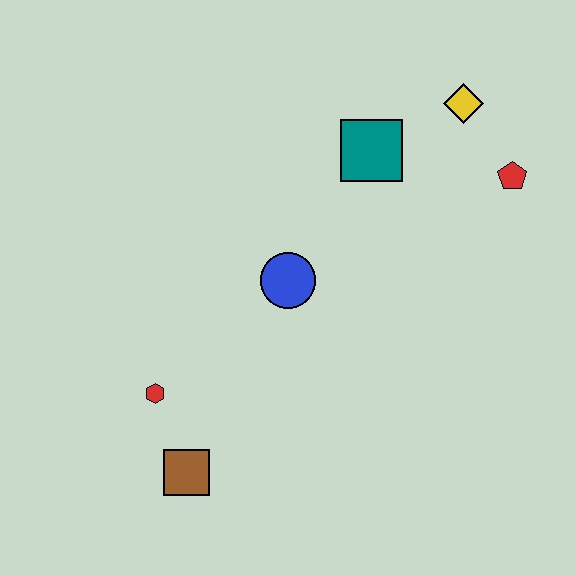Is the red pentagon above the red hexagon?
Yes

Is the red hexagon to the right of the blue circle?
No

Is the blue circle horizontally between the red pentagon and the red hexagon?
Yes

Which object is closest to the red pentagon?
The yellow diamond is closest to the red pentagon.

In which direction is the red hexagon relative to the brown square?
The red hexagon is above the brown square.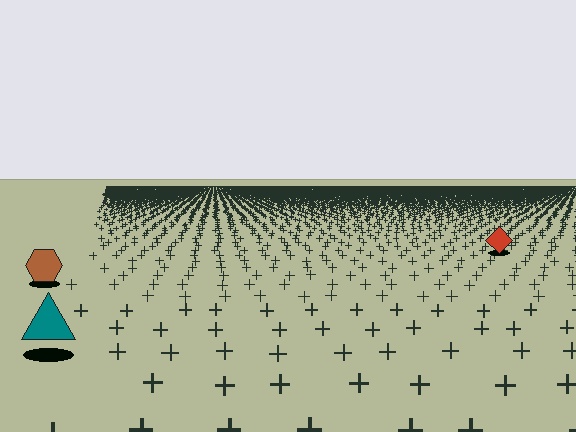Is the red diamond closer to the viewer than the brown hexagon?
No. The brown hexagon is closer — you can tell from the texture gradient: the ground texture is coarser near it.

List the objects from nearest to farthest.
From nearest to farthest: the teal triangle, the brown hexagon, the red diamond.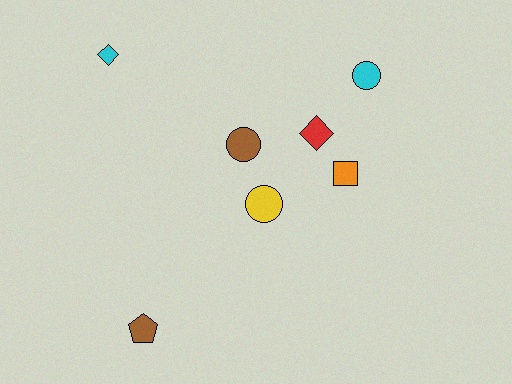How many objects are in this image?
There are 7 objects.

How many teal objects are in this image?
There are no teal objects.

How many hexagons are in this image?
There are no hexagons.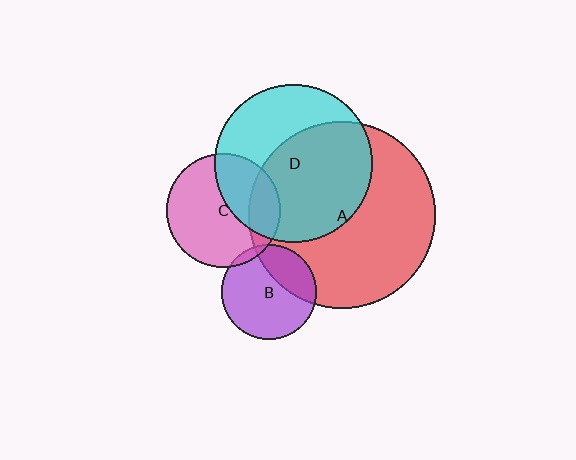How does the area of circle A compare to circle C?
Approximately 2.7 times.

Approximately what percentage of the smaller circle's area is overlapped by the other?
Approximately 60%.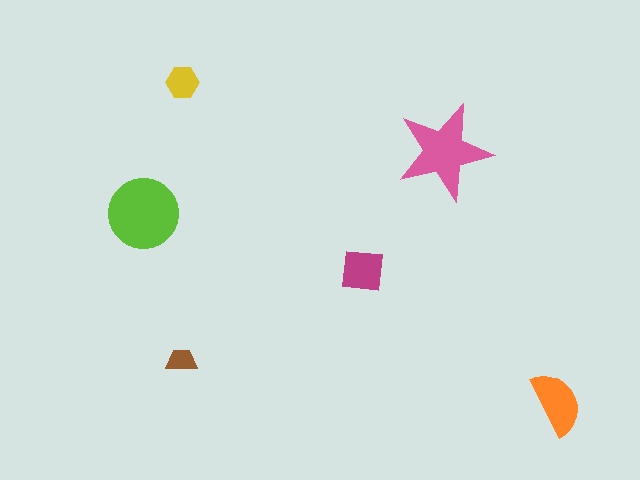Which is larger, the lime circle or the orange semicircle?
The lime circle.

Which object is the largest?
The lime circle.